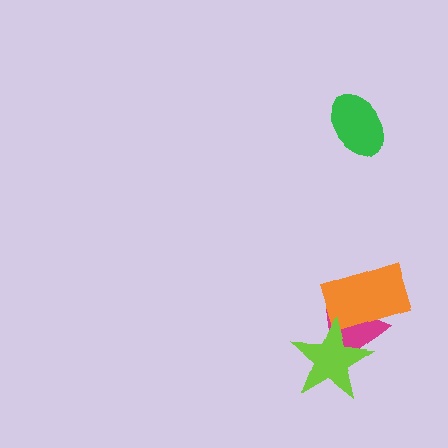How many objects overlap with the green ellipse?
0 objects overlap with the green ellipse.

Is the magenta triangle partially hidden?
Yes, it is partially covered by another shape.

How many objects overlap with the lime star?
2 objects overlap with the lime star.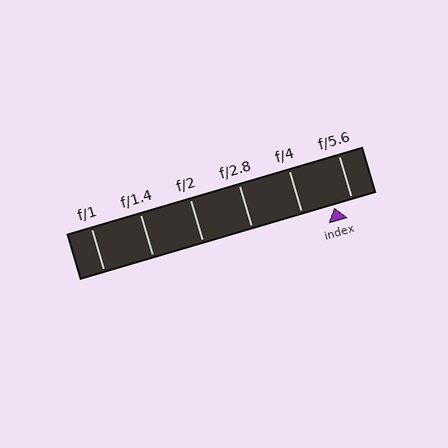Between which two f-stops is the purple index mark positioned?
The index mark is between f/4 and f/5.6.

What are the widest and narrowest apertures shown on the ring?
The widest aperture shown is f/1 and the narrowest is f/5.6.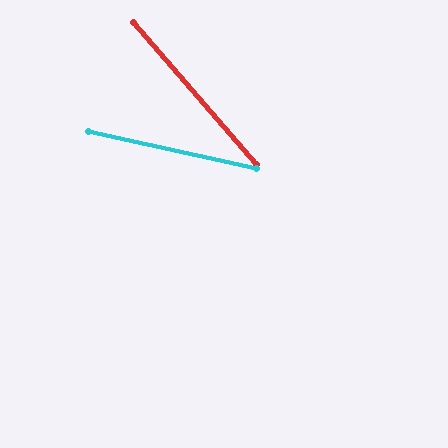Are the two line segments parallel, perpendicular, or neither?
Neither parallel nor perpendicular — they differ by about 37°.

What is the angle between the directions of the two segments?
Approximately 37 degrees.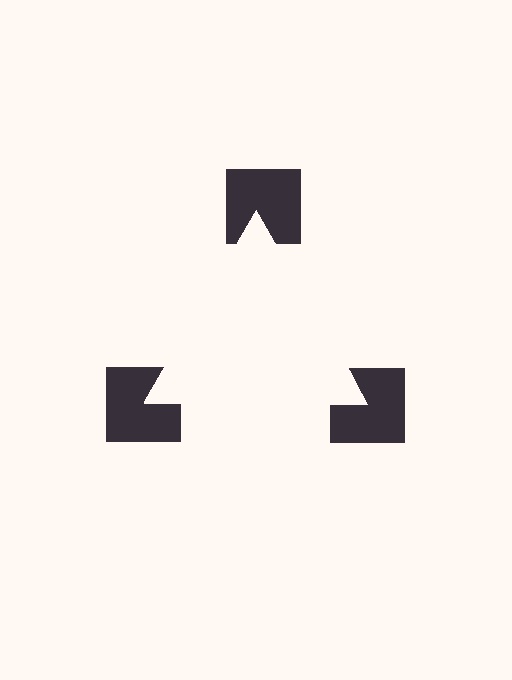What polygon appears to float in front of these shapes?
An illusory triangle — its edges are inferred from the aligned wedge cuts in the notched squares, not physically drawn.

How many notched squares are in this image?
There are 3 — one at each vertex of the illusory triangle.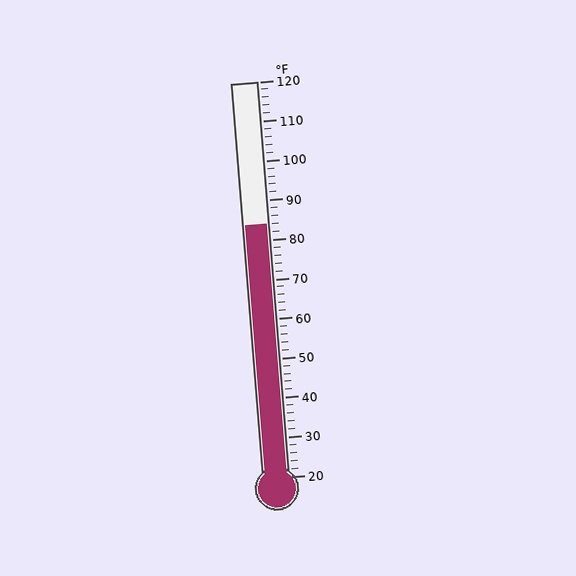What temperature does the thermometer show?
The thermometer shows approximately 84°F.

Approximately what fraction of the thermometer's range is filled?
The thermometer is filled to approximately 65% of its range.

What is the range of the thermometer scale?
The thermometer scale ranges from 20°F to 120°F.